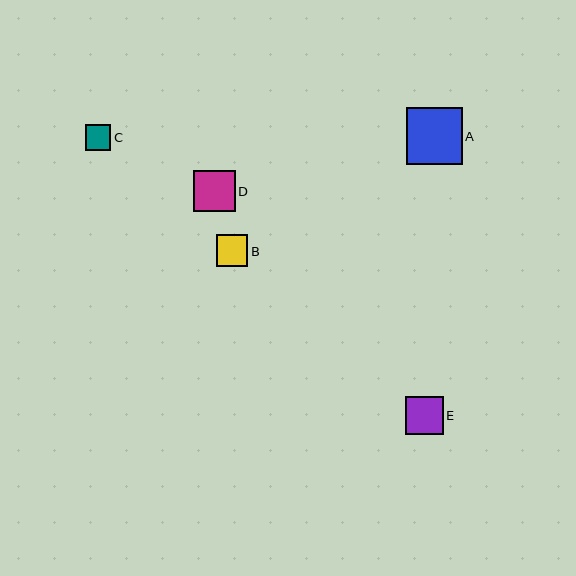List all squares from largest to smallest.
From largest to smallest: A, D, E, B, C.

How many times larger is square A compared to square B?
Square A is approximately 1.8 times the size of square B.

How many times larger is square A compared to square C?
Square A is approximately 2.2 times the size of square C.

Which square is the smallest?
Square C is the smallest with a size of approximately 25 pixels.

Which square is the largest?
Square A is the largest with a size of approximately 56 pixels.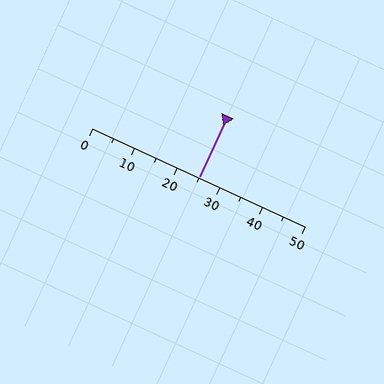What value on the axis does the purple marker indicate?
The marker indicates approximately 25.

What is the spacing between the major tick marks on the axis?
The major ticks are spaced 10 apart.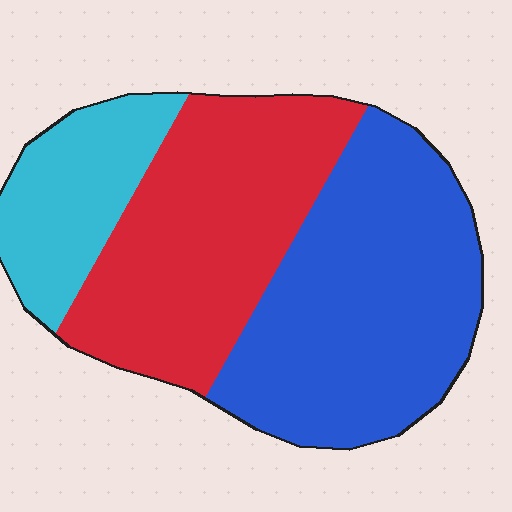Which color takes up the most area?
Blue, at roughly 45%.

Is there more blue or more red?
Blue.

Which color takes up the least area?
Cyan, at roughly 20%.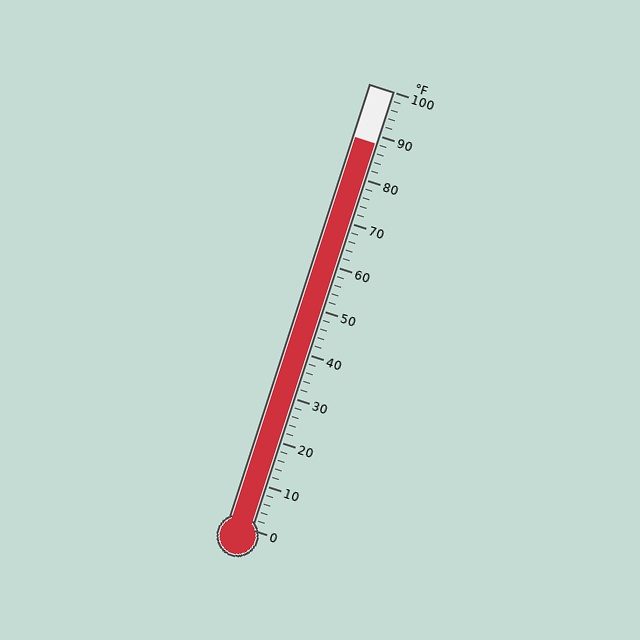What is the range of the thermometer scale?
The thermometer scale ranges from 0°F to 100°F.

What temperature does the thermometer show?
The thermometer shows approximately 88°F.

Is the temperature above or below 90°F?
The temperature is below 90°F.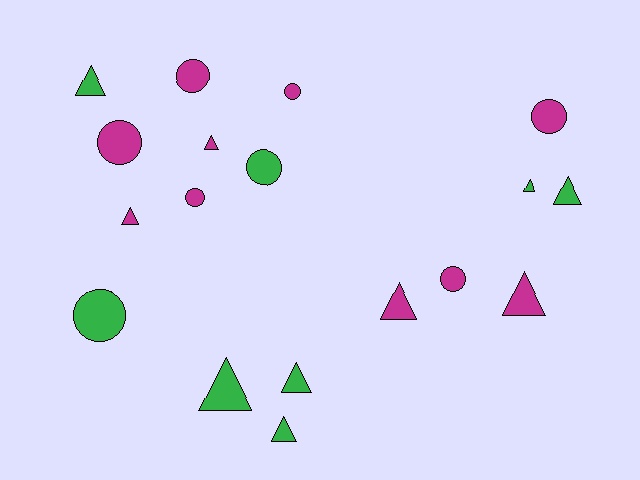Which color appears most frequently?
Magenta, with 10 objects.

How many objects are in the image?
There are 18 objects.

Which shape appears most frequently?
Triangle, with 10 objects.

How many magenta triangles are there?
There are 4 magenta triangles.